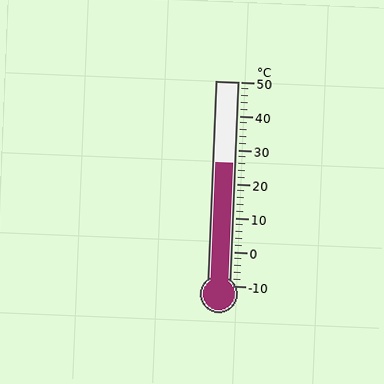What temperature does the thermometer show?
The thermometer shows approximately 26°C.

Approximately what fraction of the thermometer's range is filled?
The thermometer is filled to approximately 60% of its range.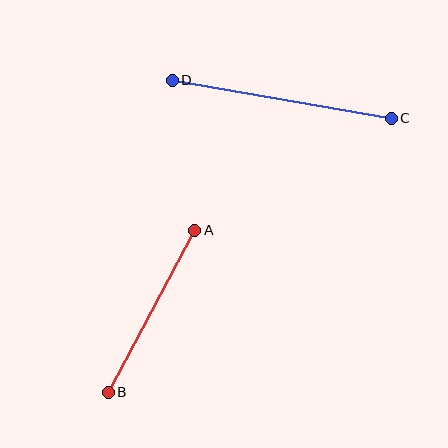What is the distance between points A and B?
The distance is approximately 184 pixels.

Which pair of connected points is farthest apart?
Points C and D are farthest apart.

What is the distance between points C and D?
The distance is approximately 223 pixels.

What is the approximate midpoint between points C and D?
The midpoint is at approximately (282, 99) pixels.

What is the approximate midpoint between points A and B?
The midpoint is at approximately (151, 311) pixels.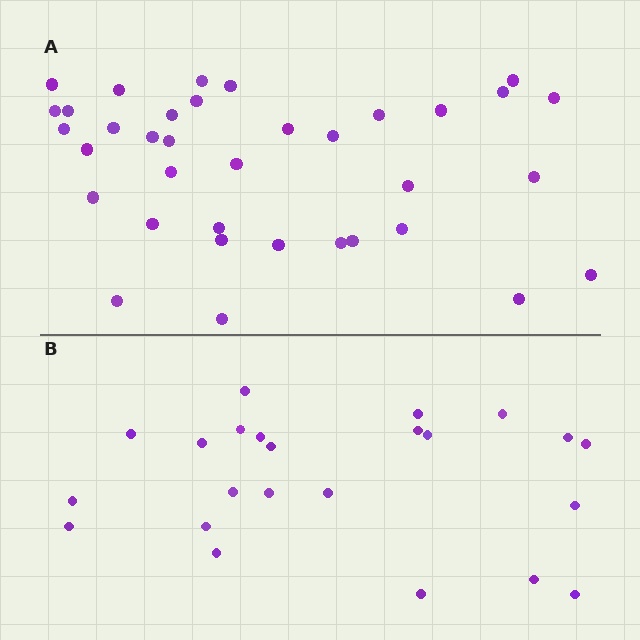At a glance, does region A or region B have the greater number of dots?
Region A (the top region) has more dots.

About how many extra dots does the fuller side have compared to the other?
Region A has approximately 15 more dots than region B.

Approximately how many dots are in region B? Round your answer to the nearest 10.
About 20 dots. (The exact count is 23, which rounds to 20.)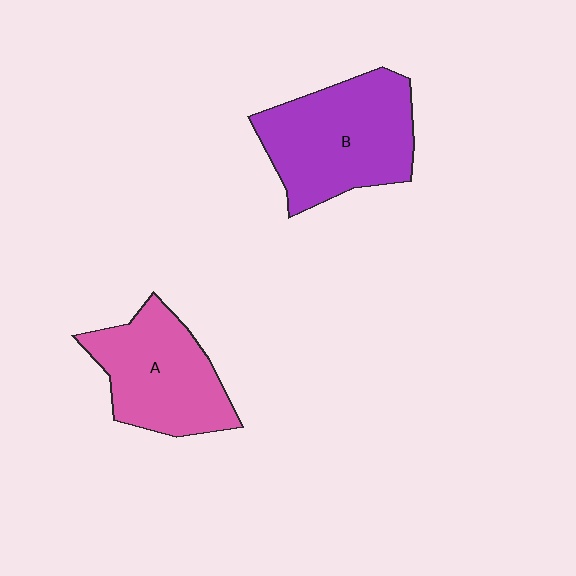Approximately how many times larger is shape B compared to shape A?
Approximately 1.2 times.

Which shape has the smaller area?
Shape A (pink).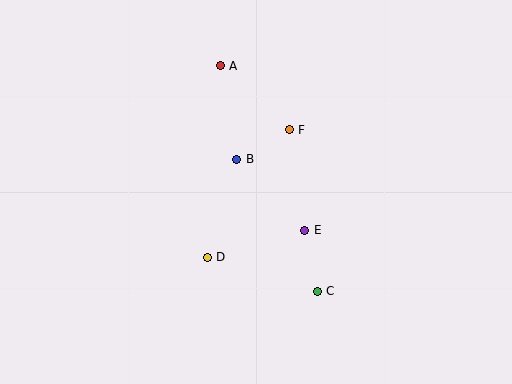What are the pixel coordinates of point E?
Point E is at (305, 230).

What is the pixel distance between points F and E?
The distance between F and E is 102 pixels.